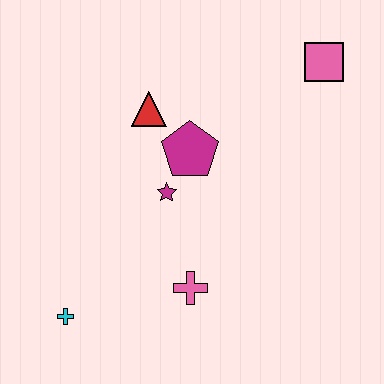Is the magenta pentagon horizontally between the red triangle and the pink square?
Yes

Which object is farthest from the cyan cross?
The pink square is farthest from the cyan cross.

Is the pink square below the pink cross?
No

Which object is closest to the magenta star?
The magenta pentagon is closest to the magenta star.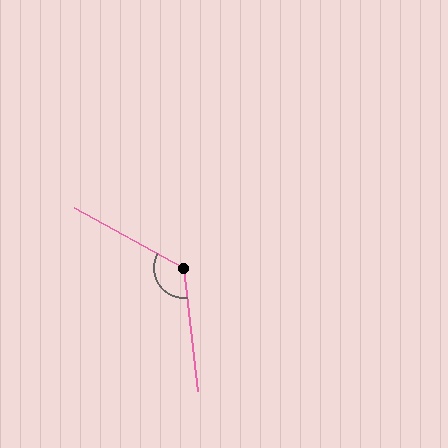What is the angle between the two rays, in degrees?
Approximately 125 degrees.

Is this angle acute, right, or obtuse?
It is obtuse.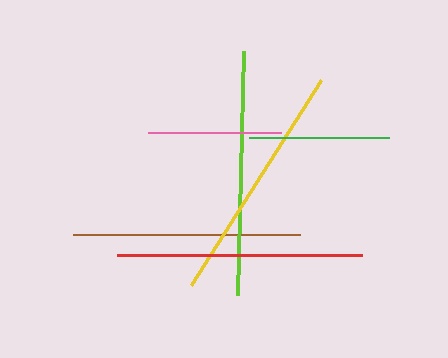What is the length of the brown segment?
The brown segment is approximately 227 pixels long.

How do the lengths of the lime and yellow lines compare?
The lime and yellow lines are approximately the same length.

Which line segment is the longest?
The red line is the longest at approximately 245 pixels.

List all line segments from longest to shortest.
From longest to shortest: red, lime, yellow, brown, green, pink.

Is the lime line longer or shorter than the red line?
The red line is longer than the lime line.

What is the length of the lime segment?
The lime segment is approximately 245 pixels long.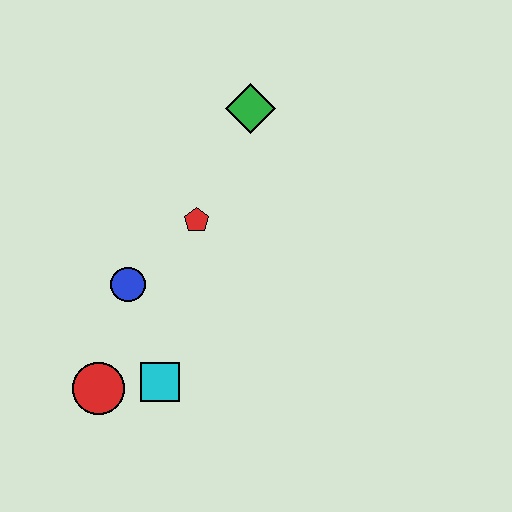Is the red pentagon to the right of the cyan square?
Yes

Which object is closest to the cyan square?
The red circle is closest to the cyan square.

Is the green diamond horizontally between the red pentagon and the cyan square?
No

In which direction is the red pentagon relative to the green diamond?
The red pentagon is below the green diamond.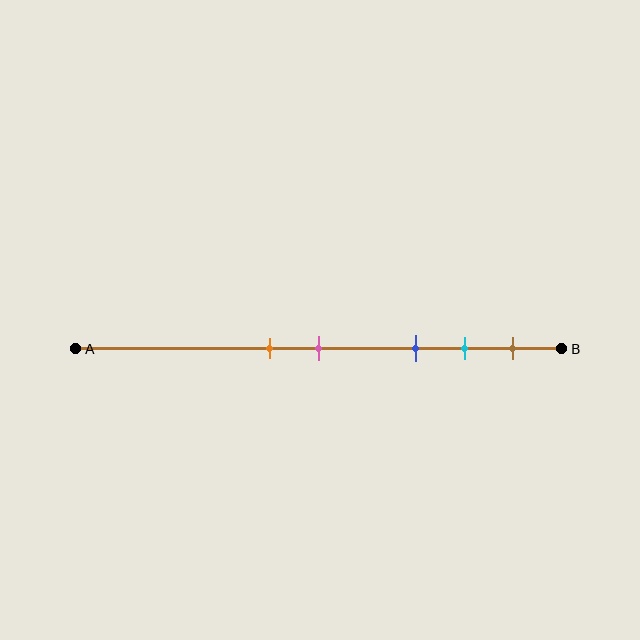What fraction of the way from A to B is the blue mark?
The blue mark is approximately 70% (0.7) of the way from A to B.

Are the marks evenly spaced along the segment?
No, the marks are not evenly spaced.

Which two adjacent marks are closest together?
The orange and pink marks are the closest adjacent pair.